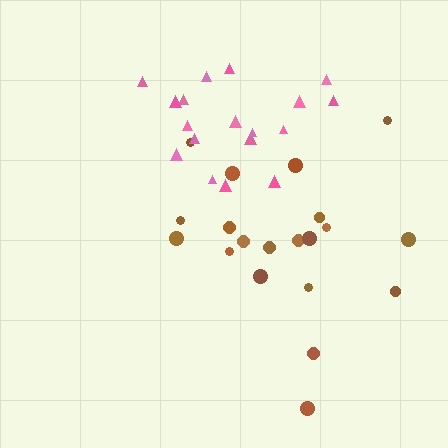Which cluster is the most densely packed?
Pink.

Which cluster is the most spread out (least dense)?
Brown.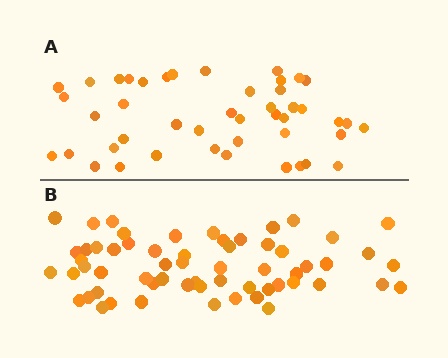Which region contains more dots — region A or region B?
Region B (the bottom region) has more dots.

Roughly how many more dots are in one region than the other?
Region B has approximately 15 more dots than region A.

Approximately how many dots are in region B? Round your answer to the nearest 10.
About 60 dots.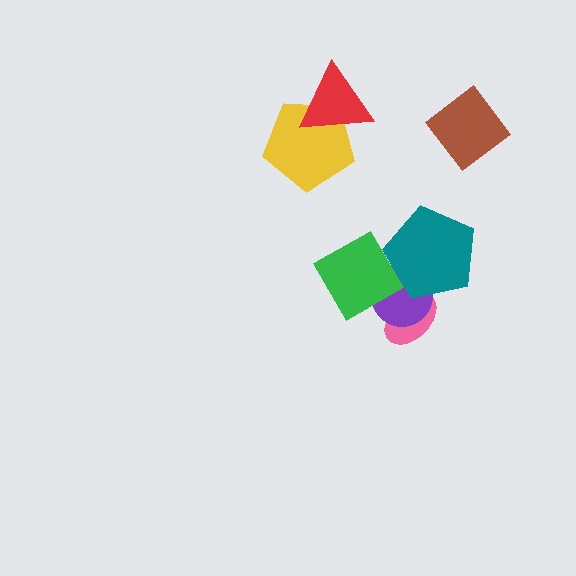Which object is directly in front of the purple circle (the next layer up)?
The green diamond is directly in front of the purple circle.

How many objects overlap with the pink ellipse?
3 objects overlap with the pink ellipse.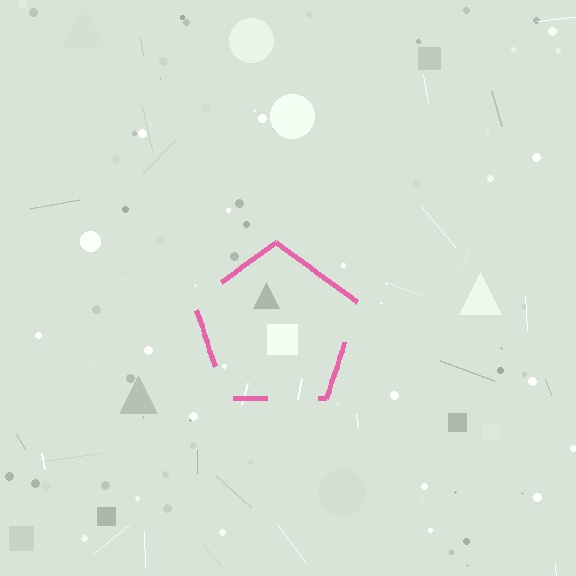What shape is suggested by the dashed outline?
The dashed outline suggests a pentagon.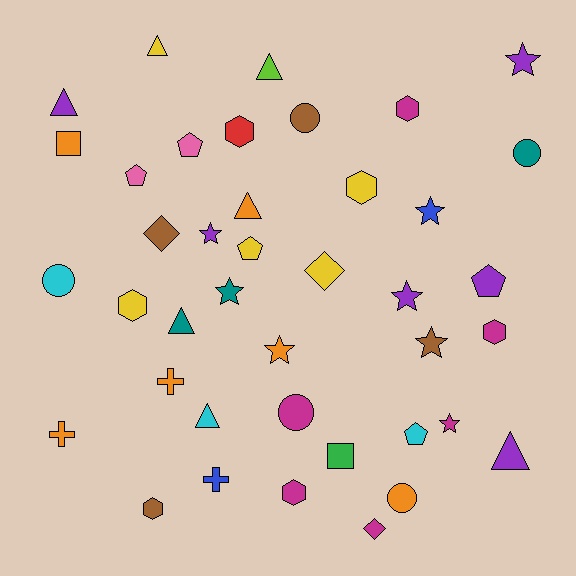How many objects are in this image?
There are 40 objects.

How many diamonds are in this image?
There are 3 diamonds.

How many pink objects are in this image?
There are 2 pink objects.